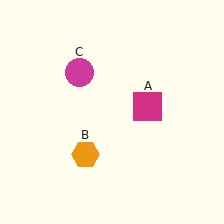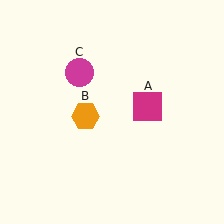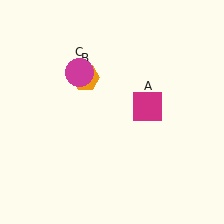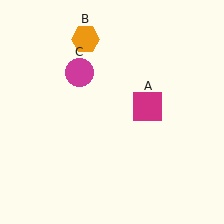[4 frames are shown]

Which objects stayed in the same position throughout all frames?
Magenta square (object A) and magenta circle (object C) remained stationary.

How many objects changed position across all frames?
1 object changed position: orange hexagon (object B).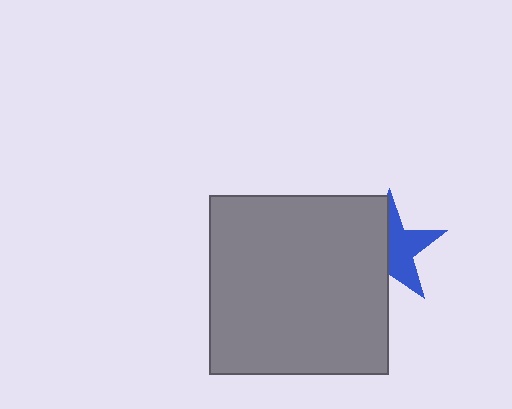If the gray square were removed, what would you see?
You would see the complete blue star.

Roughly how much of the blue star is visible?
About half of it is visible (roughly 50%).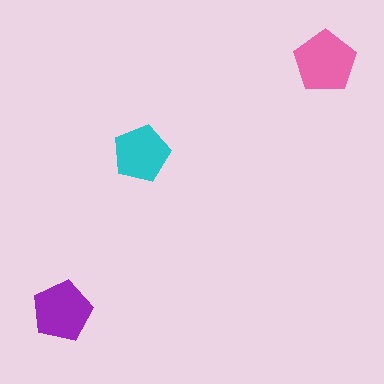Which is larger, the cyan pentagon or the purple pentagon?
The purple one.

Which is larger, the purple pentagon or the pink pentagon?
The pink one.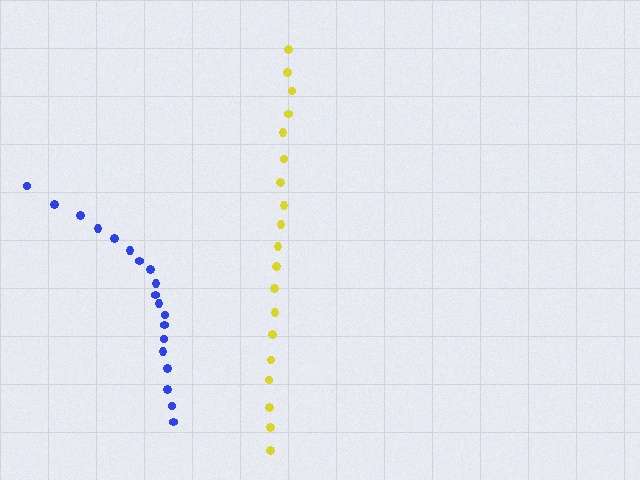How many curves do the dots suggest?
There are 2 distinct paths.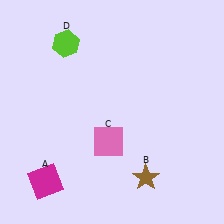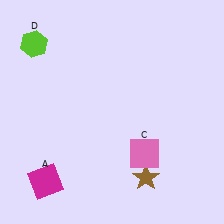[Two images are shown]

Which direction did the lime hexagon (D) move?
The lime hexagon (D) moved left.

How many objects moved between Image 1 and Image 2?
2 objects moved between the two images.